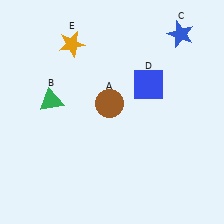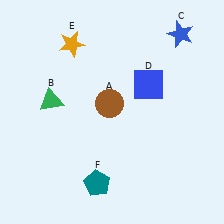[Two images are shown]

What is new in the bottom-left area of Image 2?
A teal pentagon (F) was added in the bottom-left area of Image 2.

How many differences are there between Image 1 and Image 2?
There is 1 difference between the two images.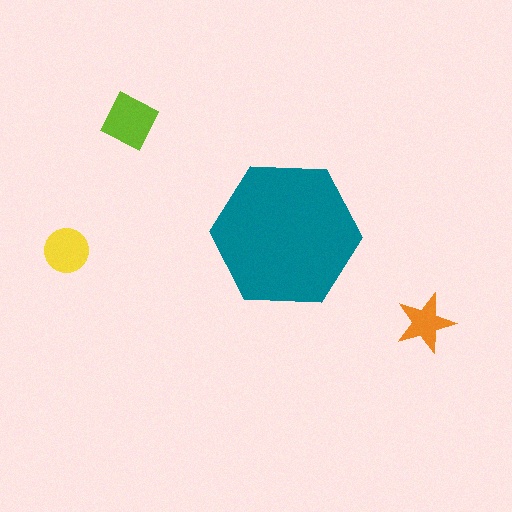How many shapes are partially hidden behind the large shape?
0 shapes are partially hidden.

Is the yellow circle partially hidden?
No, the yellow circle is fully visible.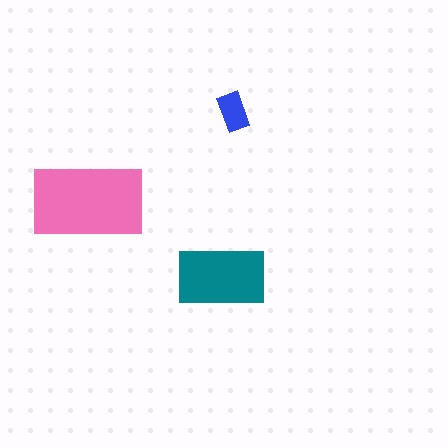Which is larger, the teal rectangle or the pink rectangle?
The pink one.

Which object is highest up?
The blue rectangle is topmost.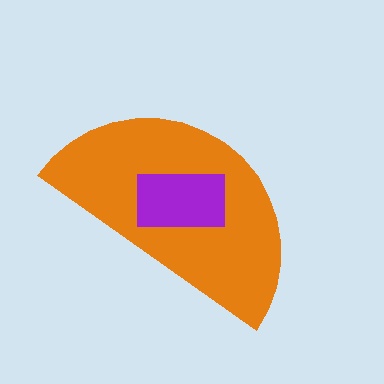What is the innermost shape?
The purple rectangle.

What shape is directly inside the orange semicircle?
The purple rectangle.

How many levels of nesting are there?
2.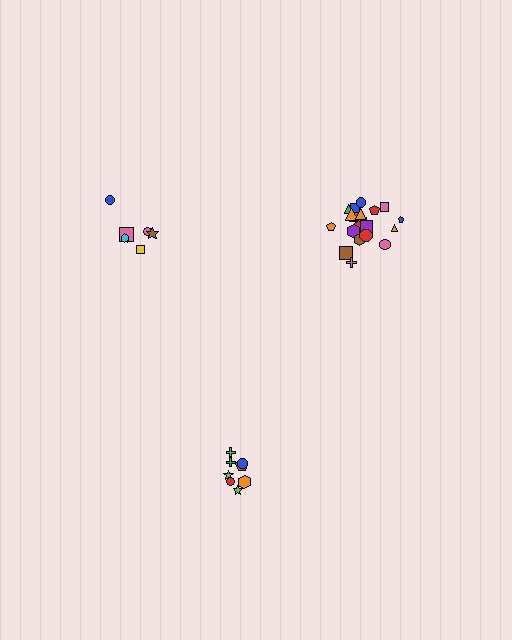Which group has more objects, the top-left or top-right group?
The top-right group.